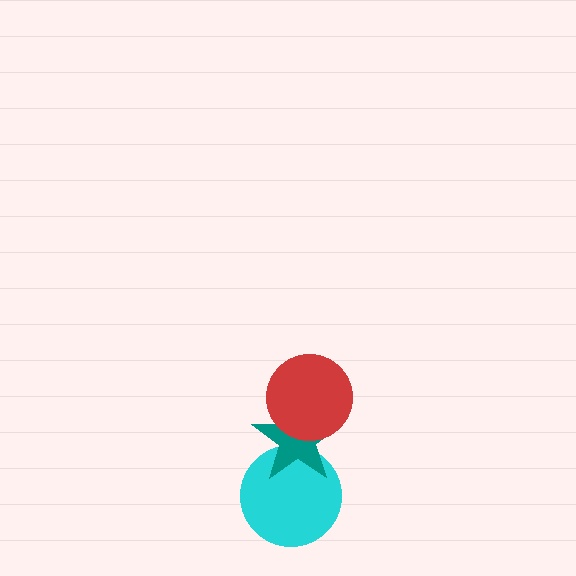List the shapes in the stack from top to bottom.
From top to bottom: the red circle, the teal star, the cyan circle.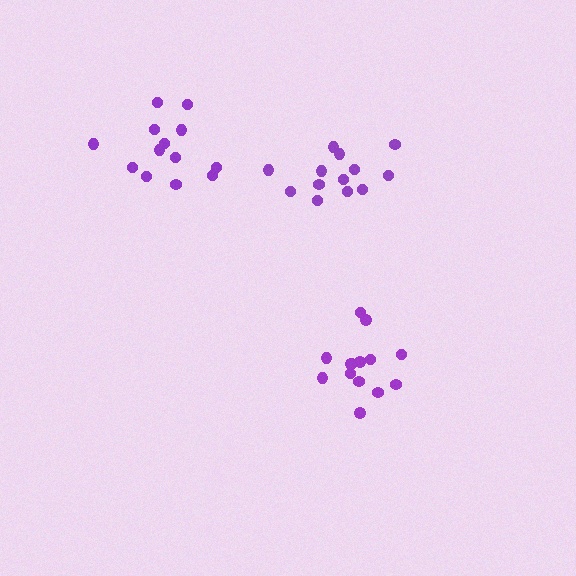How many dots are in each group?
Group 1: 13 dots, Group 2: 14 dots, Group 3: 13 dots (40 total).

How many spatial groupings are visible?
There are 3 spatial groupings.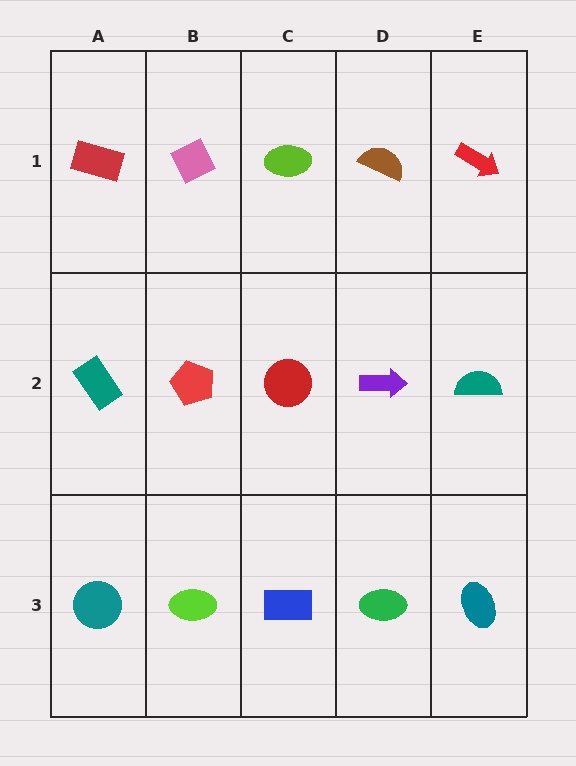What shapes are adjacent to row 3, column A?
A teal rectangle (row 2, column A), a lime ellipse (row 3, column B).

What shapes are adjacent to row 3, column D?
A purple arrow (row 2, column D), a blue rectangle (row 3, column C), a teal ellipse (row 3, column E).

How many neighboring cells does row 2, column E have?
3.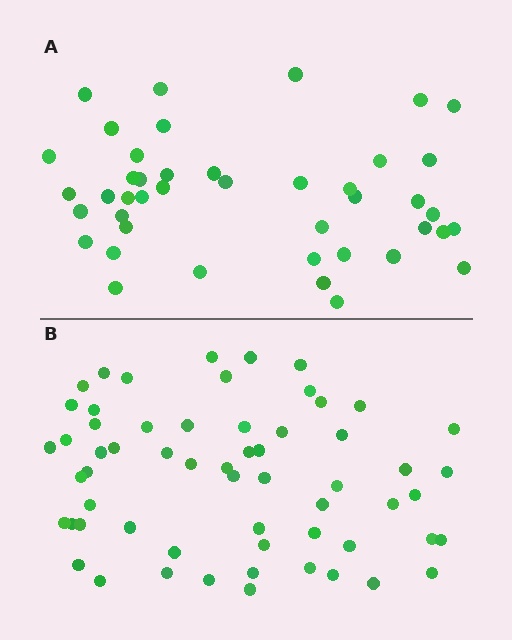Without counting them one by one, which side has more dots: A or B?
Region B (the bottom region) has more dots.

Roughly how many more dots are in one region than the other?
Region B has approximately 15 more dots than region A.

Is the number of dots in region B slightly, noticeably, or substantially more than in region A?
Region B has noticeably more, but not dramatically so. The ratio is roughly 1.4 to 1.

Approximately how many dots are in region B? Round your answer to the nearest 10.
About 60 dots.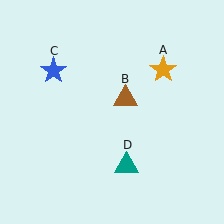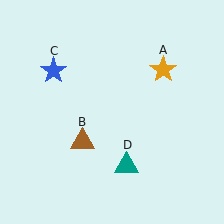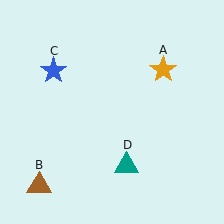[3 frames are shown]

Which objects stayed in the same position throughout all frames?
Orange star (object A) and blue star (object C) and teal triangle (object D) remained stationary.